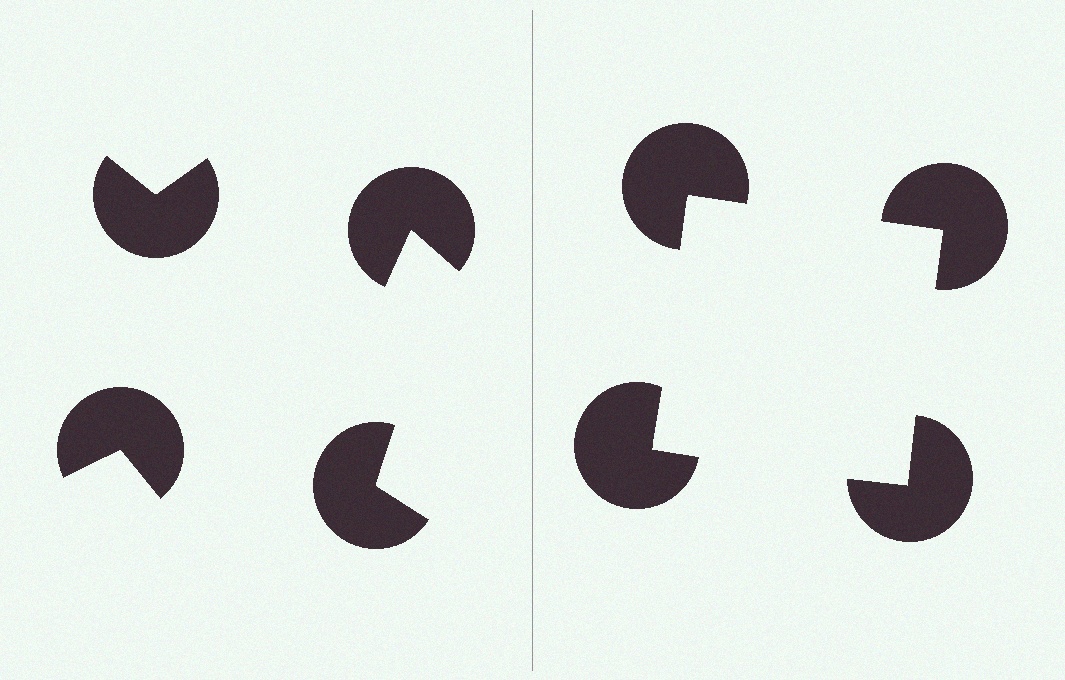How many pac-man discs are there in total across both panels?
8 — 4 on each side.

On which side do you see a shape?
An illusory square appears on the right side. On the left side the wedge cuts are rotated, so no coherent shape forms.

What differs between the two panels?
The pac-man discs are positioned identically on both sides; only the wedge orientations differ. On the right they align to a square; on the left they are misaligned.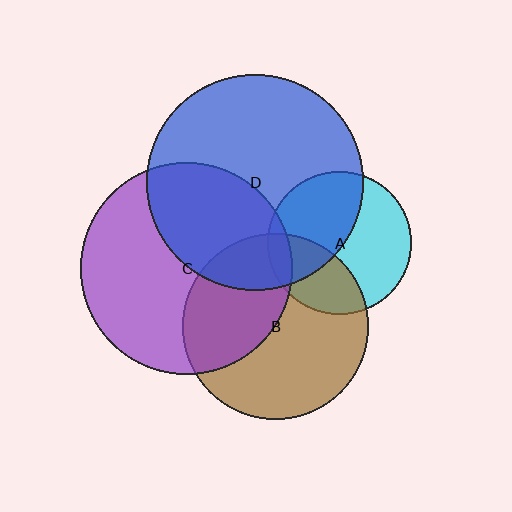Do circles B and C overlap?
Yes.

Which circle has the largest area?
Circle D (blue).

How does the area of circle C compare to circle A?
Approximately 2.2 times.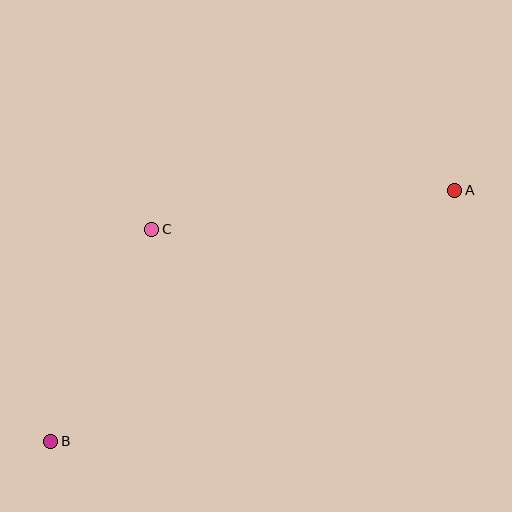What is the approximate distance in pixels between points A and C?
The distance between A and C is approximately 305 pixels.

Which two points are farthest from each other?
Points A and B are farthest from each other.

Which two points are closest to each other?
Points B and C are closest to each other.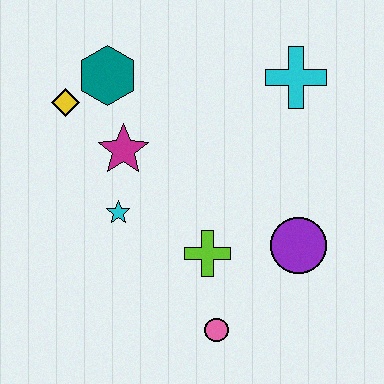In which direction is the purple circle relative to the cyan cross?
The purple circle is below the cyan cross.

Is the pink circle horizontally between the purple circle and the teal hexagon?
Yes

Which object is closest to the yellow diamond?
The teal hexagon is closest to the yellow diamond.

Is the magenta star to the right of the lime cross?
No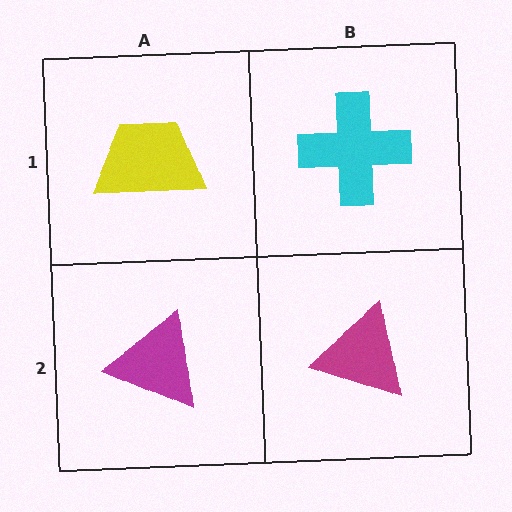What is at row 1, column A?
A yellow trapezoid.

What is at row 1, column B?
A cyan cross.